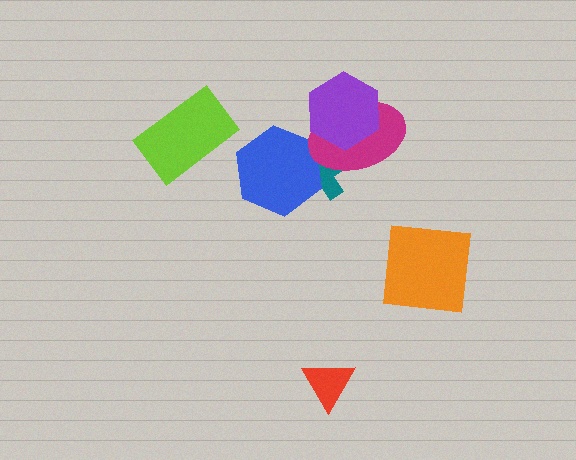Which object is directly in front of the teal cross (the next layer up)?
The blue hexagon is directly in front of the teal cross.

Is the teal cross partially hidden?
Yes, it is partially covered by another shape.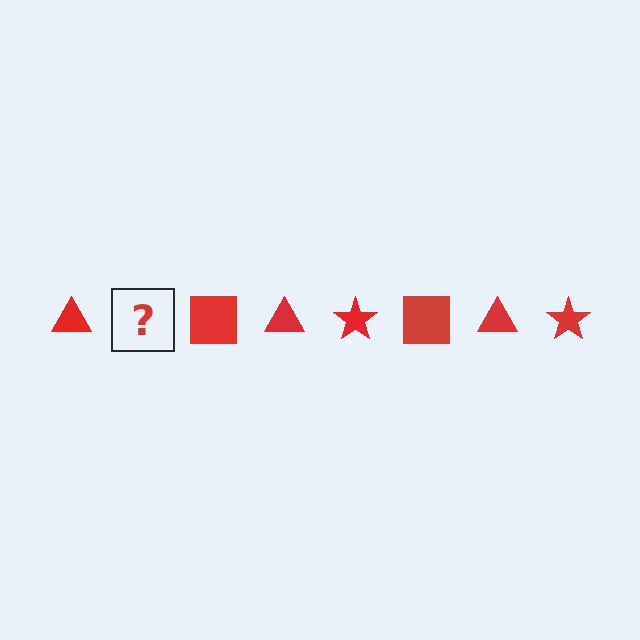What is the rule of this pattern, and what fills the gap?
The rule is that the pattern cycles through triangle, star, square shapes in red. The gap should be filled with a red star.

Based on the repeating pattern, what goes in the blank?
The blank should be a red star.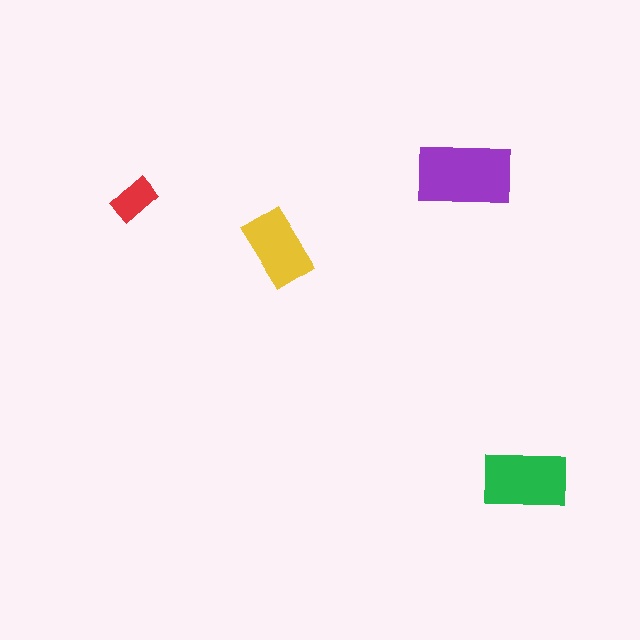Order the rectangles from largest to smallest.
the purple one, the green one, the yellow one, the red one.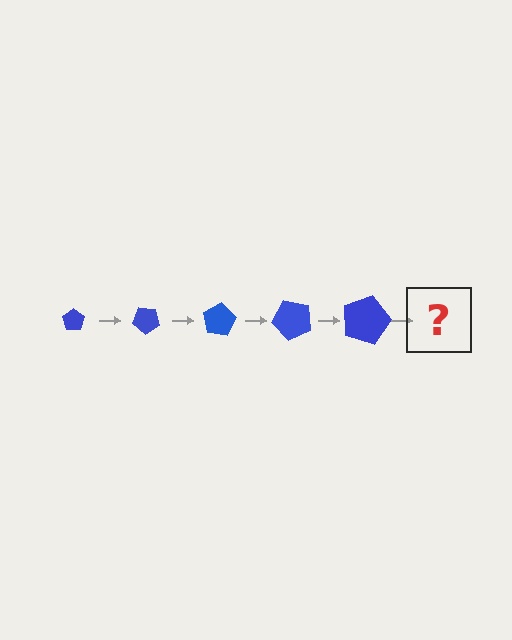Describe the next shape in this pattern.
It should be a pentagon, larger than the previous one and rotated 200 degrees from the start.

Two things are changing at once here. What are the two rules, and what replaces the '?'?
The two rules are that the pentagon grows larger each step and it rotates 40 degrees each step. The '?' should be a pentagon, larger than the previous one and rotated 200 degrees from the start.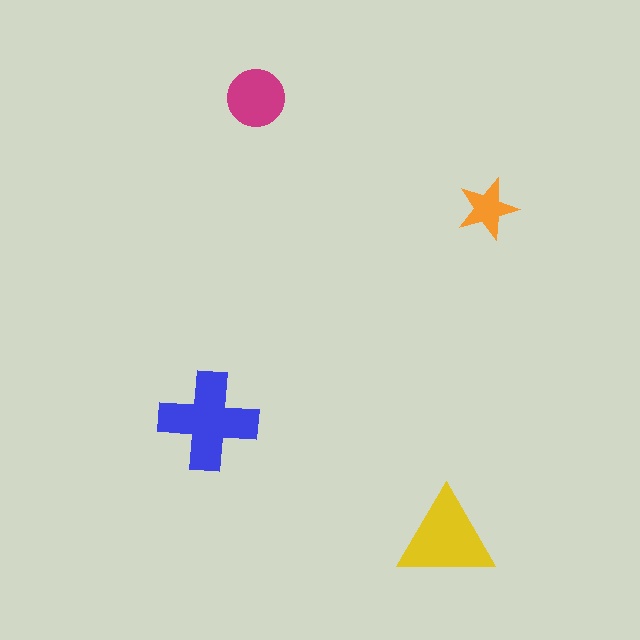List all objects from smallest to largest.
The orange star, the magenta circle, the yellow triangle, the blue cross.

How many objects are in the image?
There are 4 objects in the image.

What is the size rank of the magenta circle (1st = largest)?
3rd.